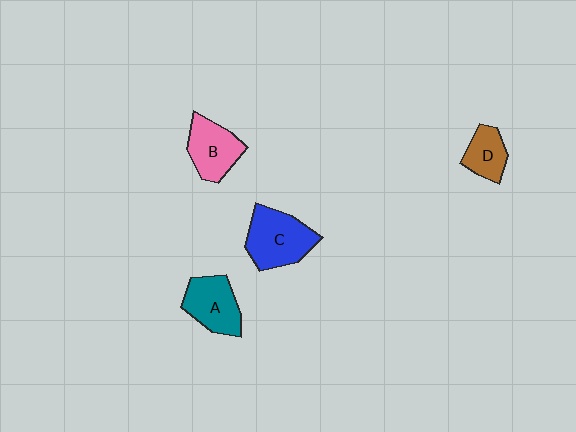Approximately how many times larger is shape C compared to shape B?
Approximately 1.3 times.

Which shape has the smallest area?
Shape D (brown).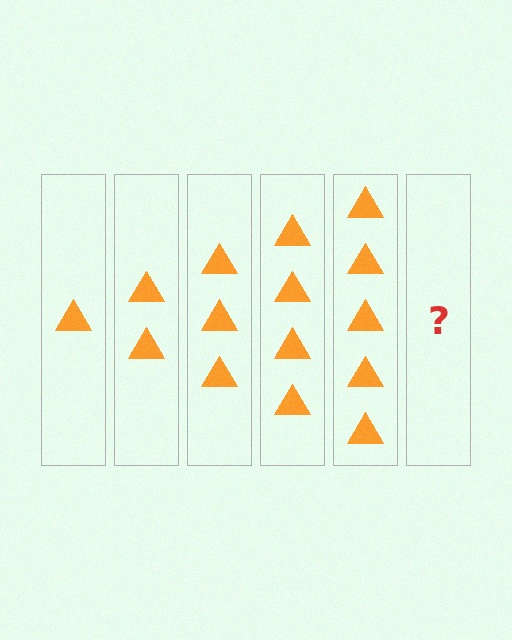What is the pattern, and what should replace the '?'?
The pattern is that each step adds one more triangle. The '?' should be 6 triangles.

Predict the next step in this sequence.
The next step is 6 triangles.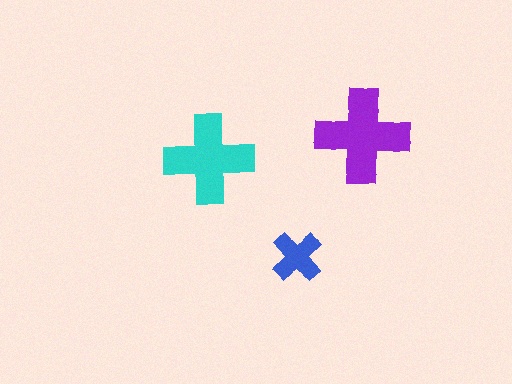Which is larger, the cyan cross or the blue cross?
The cyan one.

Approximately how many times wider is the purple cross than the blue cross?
About 2 times wider.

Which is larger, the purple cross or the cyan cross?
The purple one.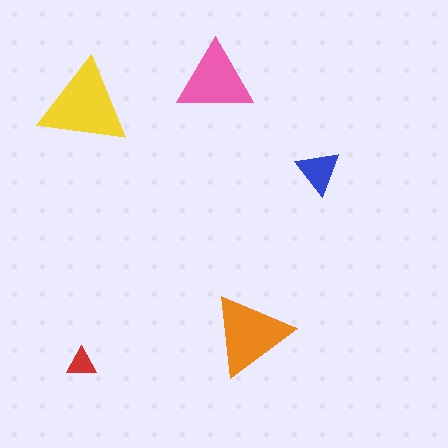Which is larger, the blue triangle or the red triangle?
The blue one.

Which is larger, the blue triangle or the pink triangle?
The pink one.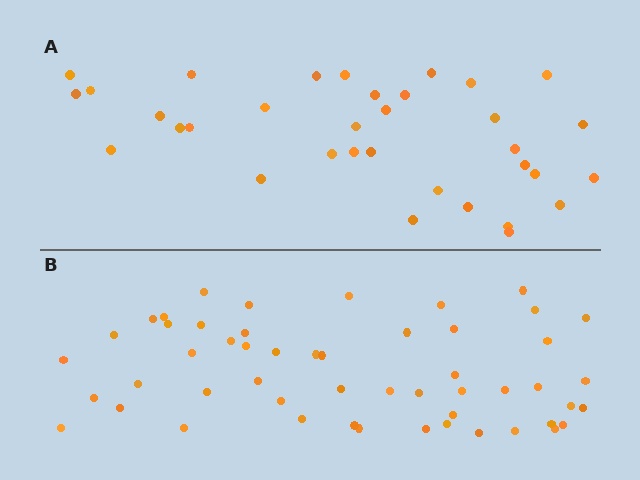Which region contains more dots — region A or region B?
Region B (the bottom region) has more dots.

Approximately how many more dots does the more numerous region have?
Region B has approximately 20 more dots than region A.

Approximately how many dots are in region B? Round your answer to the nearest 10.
About 50 dots. (The exact count is 52, which rounds to 50.)